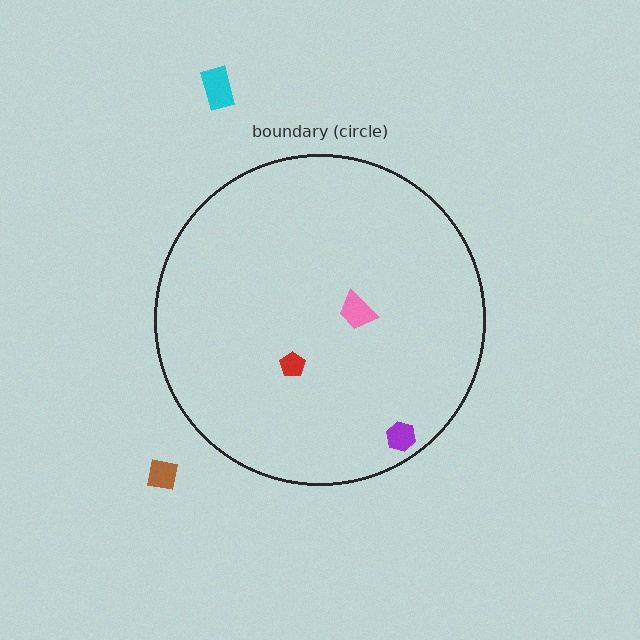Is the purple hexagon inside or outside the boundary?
Inside.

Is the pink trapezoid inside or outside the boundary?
Inside.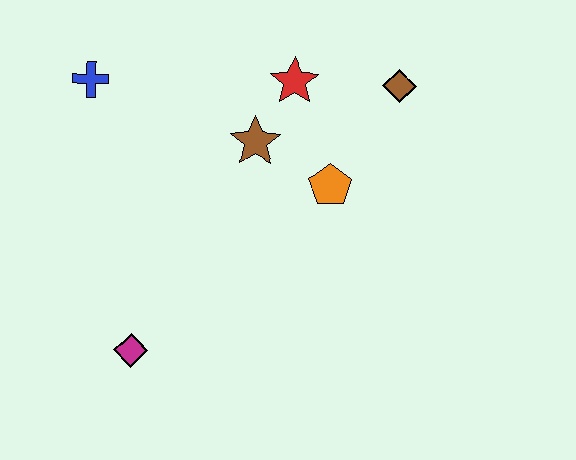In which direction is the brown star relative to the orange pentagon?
The brown star is to the left of the orange pentagon.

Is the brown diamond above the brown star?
Yes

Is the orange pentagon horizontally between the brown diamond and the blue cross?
Yes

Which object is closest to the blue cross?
The brown star is closest to the blue cross.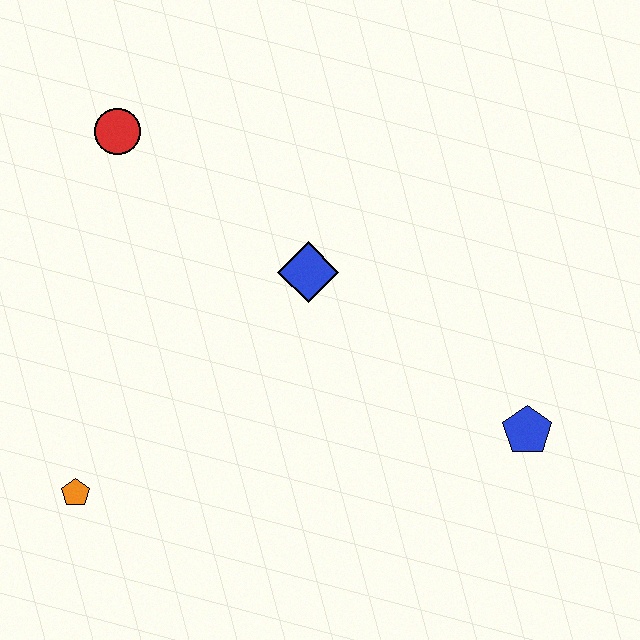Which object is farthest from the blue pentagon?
The red circle is farthest from the blue pentagon.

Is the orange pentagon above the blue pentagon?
No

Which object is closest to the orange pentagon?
The blue diamond is closest to the orange pentagon.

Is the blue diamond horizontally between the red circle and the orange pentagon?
No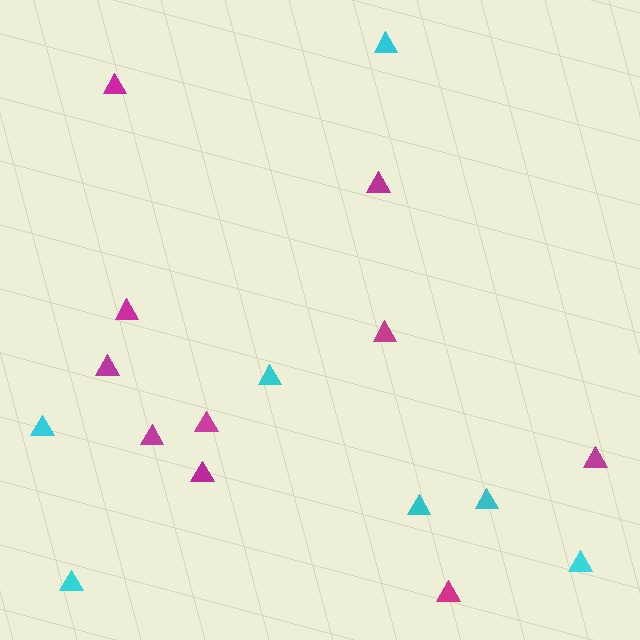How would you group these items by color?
There are 2 groups: one group of magenta triangles (10) and one group of cyan triangles (7).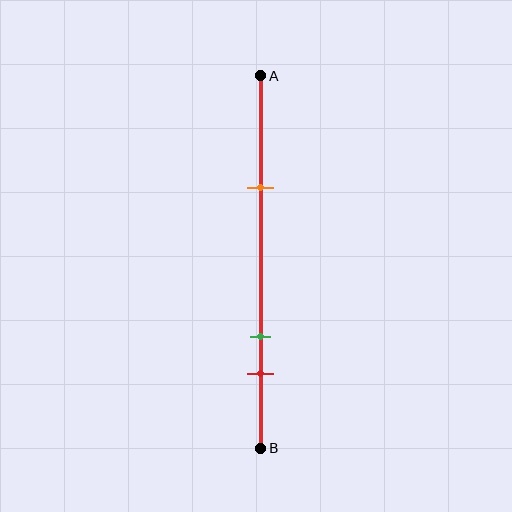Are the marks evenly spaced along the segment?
No, the marks are not evenly spaced.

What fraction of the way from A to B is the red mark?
The red mark is approximately 80% (0.8) of the way from A to B.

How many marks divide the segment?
There are 3 marks dividing the segment.